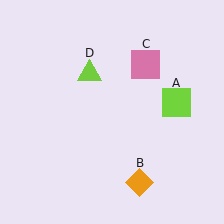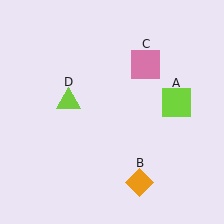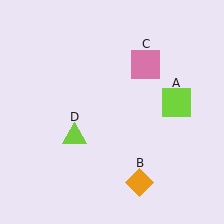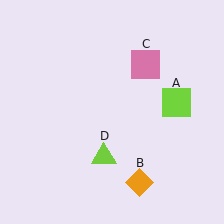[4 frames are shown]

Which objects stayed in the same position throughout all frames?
Lime square (object A) and orange diamond (object B) and pink square (object C) remained stationary.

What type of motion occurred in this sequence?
The lime triangle (object D) rotated counterclockwise around the center of the scene.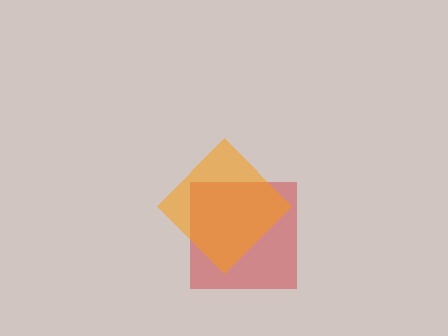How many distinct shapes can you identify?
There are 2 distinct shapes: a red square, an orange diamond.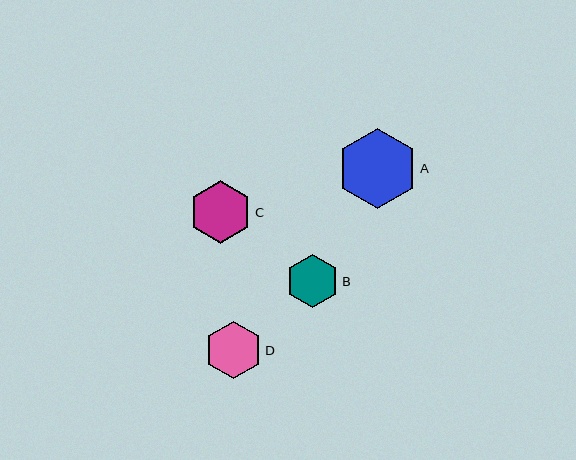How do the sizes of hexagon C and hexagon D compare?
Hexagon C and hexagon D are approximately the same size.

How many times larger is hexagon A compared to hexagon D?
Hexagon A is approximately 1.4 times the size of hexagon D.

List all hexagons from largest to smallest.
From largest to smallest: A, C, D, B.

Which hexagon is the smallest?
Hexagon B is the smallest with a size of approximately 53 pixels.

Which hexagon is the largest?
Hexagon A is the largest with a size of approximately 80 pixels.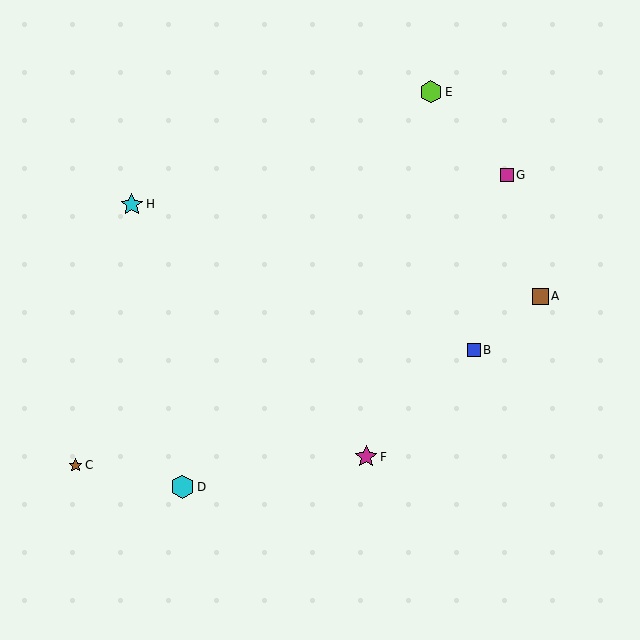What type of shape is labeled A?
Shape A is a brown square.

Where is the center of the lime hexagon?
The center of the lime hexagon is at (431, 92).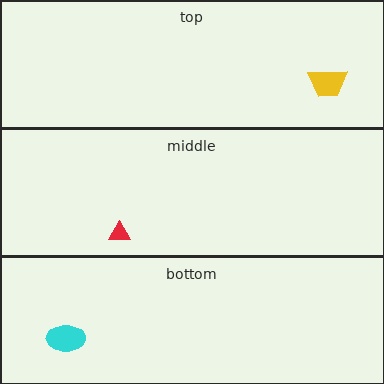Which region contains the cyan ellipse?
The bottom region.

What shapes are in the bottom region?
The cyan ellipse.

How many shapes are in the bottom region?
1.